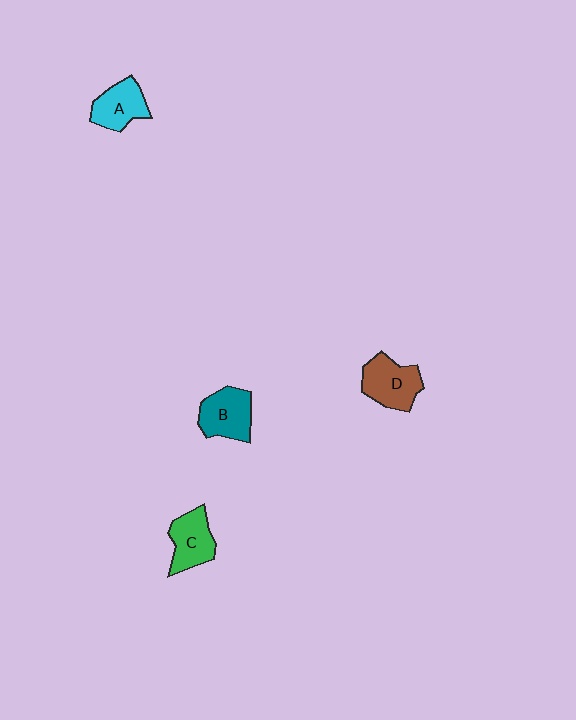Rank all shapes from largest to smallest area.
From largest to smallest: D (brown), B (teal), C (green), A (cyan).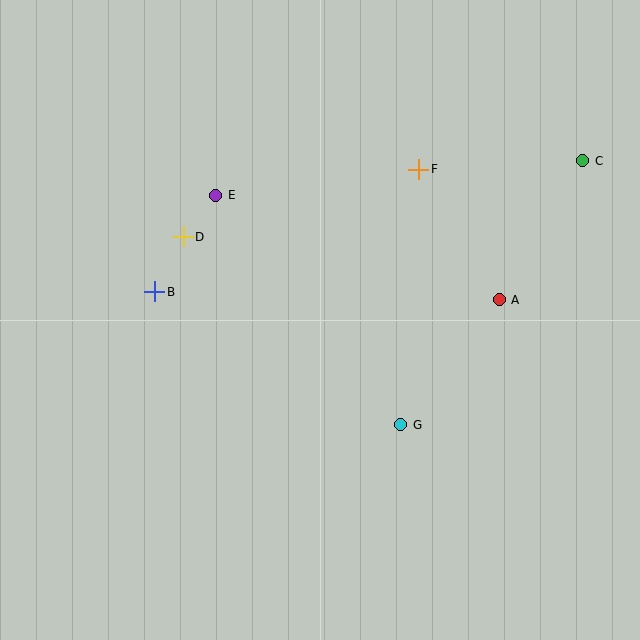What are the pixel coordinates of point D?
Point D is at (183, 237).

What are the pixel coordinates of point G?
Point G is at (401, 425).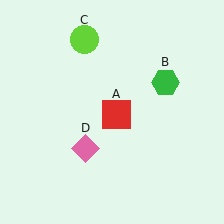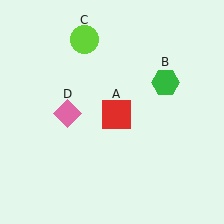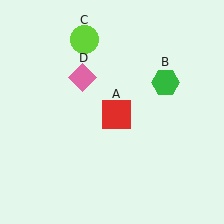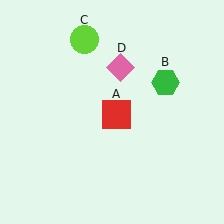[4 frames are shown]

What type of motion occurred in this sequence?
The pink diamond (object D) rotated clockwise around the center of the scene.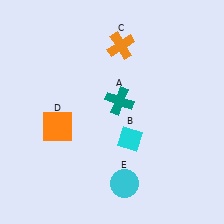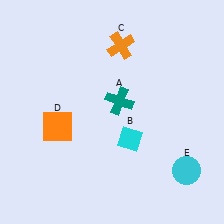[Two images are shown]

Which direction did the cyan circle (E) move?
The cyan circle (E) moved right.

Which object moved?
The cyan circle (E) moved right.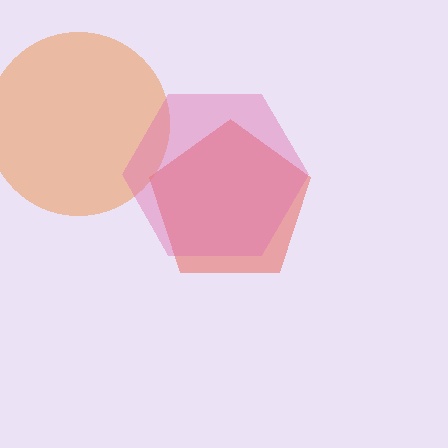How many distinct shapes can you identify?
There are 3 distinct shapes: a red pentagon, an orange circle, a pink hexagon.